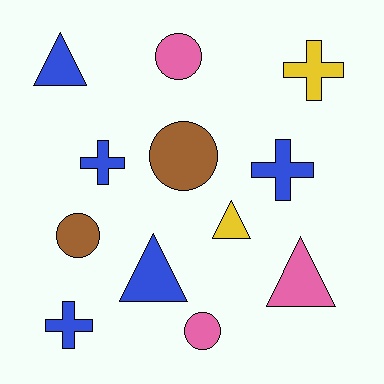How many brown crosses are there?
There are no brown crosses.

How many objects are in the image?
There are 12 objects.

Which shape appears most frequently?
Cross, with 4 objects.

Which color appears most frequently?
Blue, with 5 objects.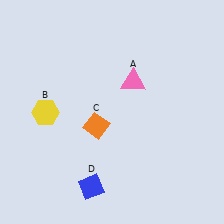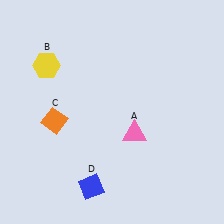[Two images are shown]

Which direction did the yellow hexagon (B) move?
The yellow hexagon (B) moved up.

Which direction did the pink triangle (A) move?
The pink triangle (A) moved down.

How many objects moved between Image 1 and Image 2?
3 objects moved between the two images.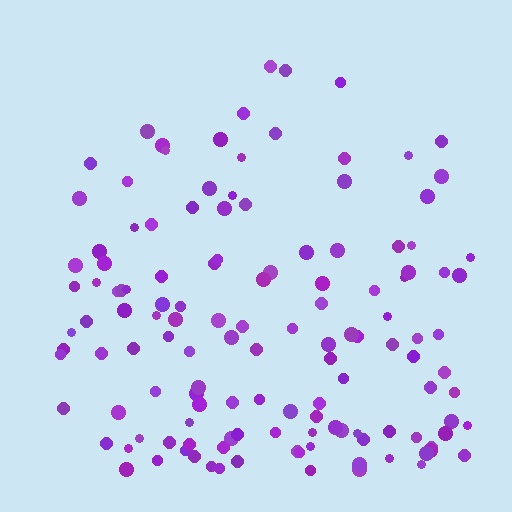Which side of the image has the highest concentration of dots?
The bottom.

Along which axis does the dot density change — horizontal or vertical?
Vertical.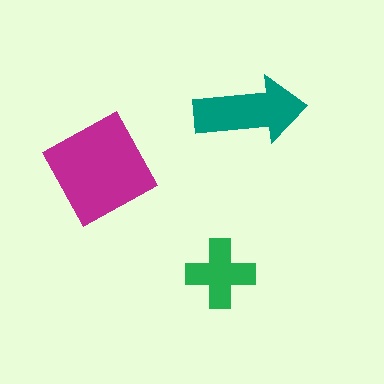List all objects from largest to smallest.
The magenta square, the teal arrow, the green cross.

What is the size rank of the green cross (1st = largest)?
3rd.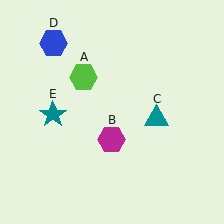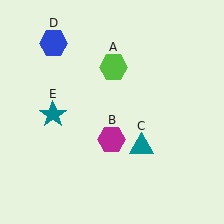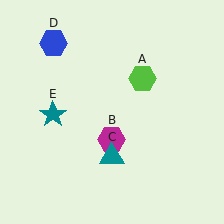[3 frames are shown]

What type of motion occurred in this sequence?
The lime hexagon (object A), teal triangle (object C) rotated clockwise around the center of the scene.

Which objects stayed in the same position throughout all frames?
Magenta hexagon (object B) and blue hexagon (object D) and teal star (object E) remained stationary.